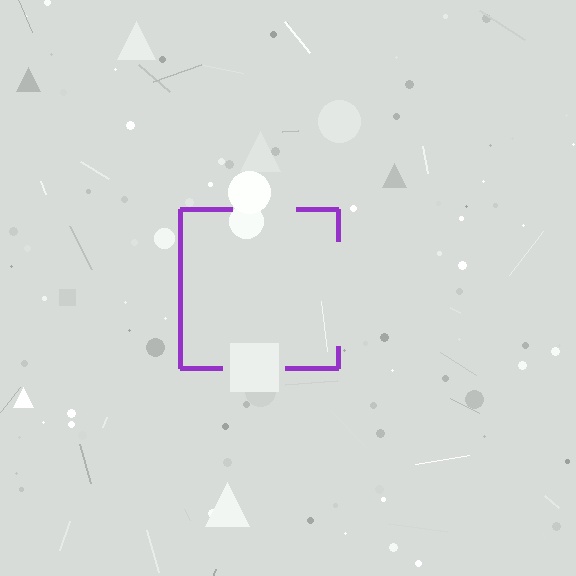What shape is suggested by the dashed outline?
The dashed outline suggests a square.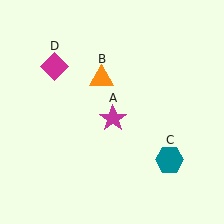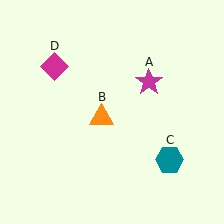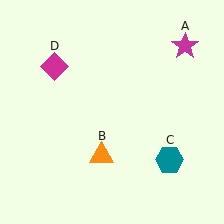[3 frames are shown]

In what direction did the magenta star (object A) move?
The magenta star (object A) moved up and to the right.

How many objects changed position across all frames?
2 objects changed position: magenta star (object A), orange triangle (object B).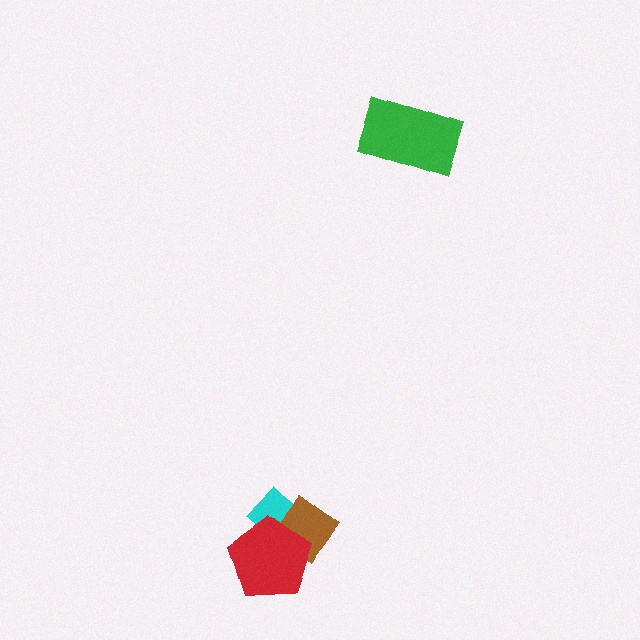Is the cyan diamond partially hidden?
Yes, it is partially covered by another shape.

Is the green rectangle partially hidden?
No, no other shape covers it.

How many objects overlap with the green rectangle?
0 objects overlap with the green rectangle.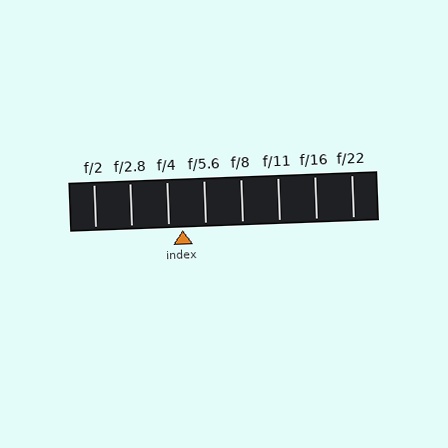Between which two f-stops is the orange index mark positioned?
The index mark is between f/4 and f/5.6.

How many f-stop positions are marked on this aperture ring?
There are 8 f-stop positions marked.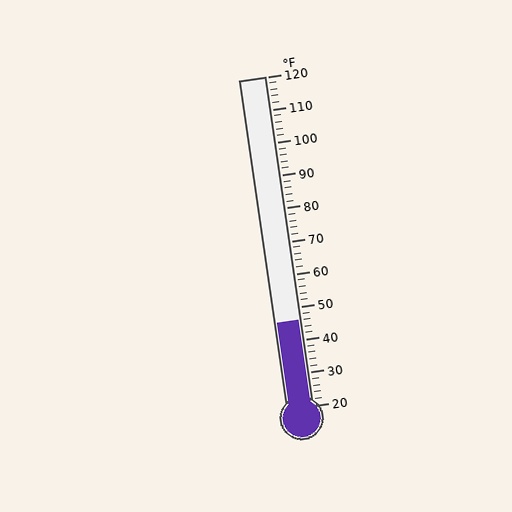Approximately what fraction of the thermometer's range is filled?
The thermometer is filled to approximately 25% of its range.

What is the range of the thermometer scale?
The thermometer scale ranges from 20°F to 120°F.